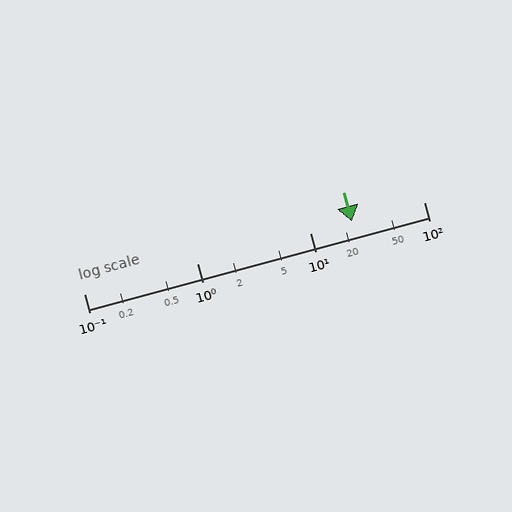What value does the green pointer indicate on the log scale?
The pointer indicates approximately 23.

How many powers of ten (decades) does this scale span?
The scale spans 3 decades, from 0.1 to 100.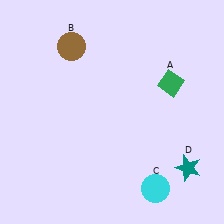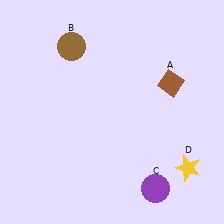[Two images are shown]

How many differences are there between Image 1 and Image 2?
There are 3 differences between the two images.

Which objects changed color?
A changed from green to brown. C changed from cyan to purple. D changed from teal to yellow.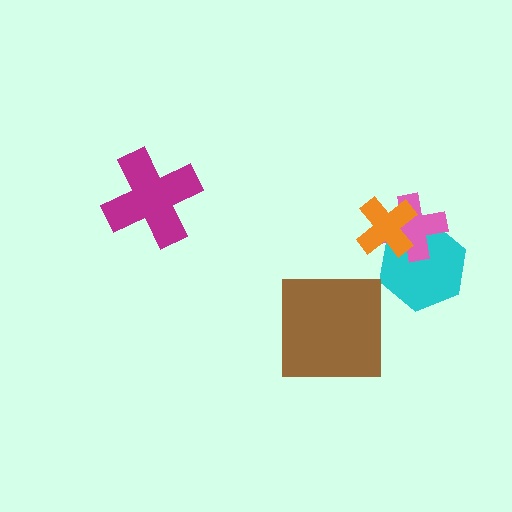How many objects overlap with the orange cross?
2 objects overlap with the orange cross.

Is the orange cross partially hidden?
No, no other shape covers it.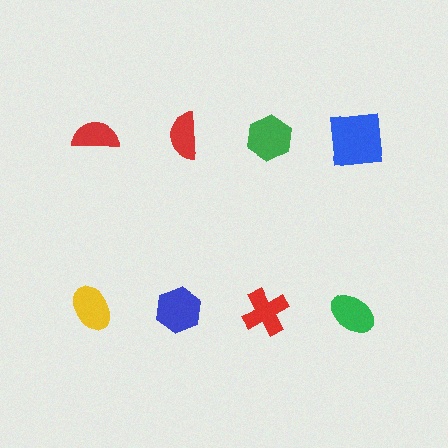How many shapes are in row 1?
4 shapes.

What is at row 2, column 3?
A red cross.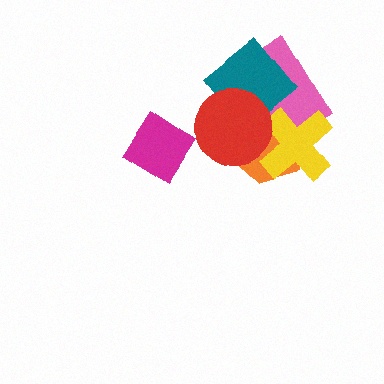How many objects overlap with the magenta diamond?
0 objects overlap with the magenta diamond.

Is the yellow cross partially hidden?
Yes, it is partially covered by another shape.